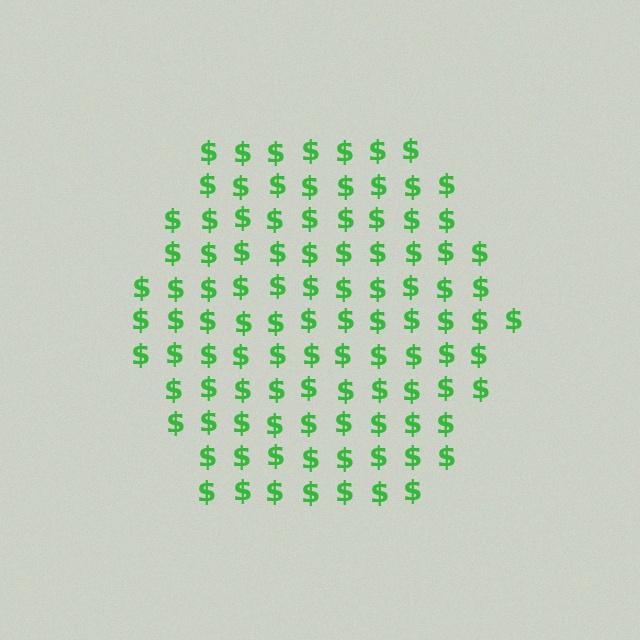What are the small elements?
The small elements are dollar signs.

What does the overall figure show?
The overall figure shows a hexagon.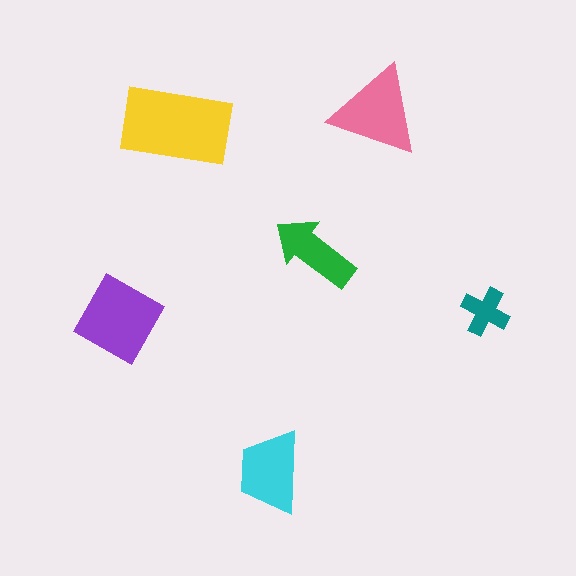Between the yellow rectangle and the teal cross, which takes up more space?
The yellow rectangle.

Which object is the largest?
The yellow rectangle.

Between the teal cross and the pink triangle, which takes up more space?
The pink triangle.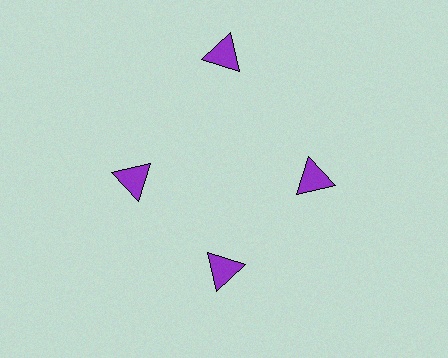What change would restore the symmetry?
The symmetry would be restored by moving it inward, back onto the ring so that all 4 triangles sit at equal angles and equal distance from the center.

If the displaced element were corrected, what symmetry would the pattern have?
It would have 4-fold rotational symmetry — the pattern would map onto itself every 90 degrees.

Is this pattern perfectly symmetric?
No. The 4 purple triangles are arranged in a ring, but one element near the 12 o'clock position is pushed outward from the center, breaking the 4-fold rotational symmetry.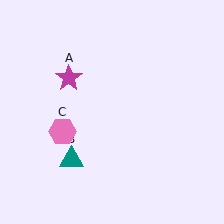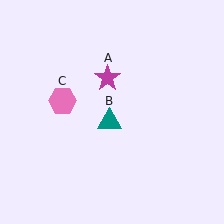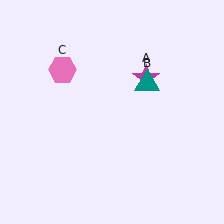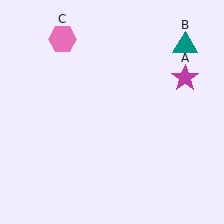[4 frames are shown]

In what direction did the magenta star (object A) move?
The magenta star (object A) moved right.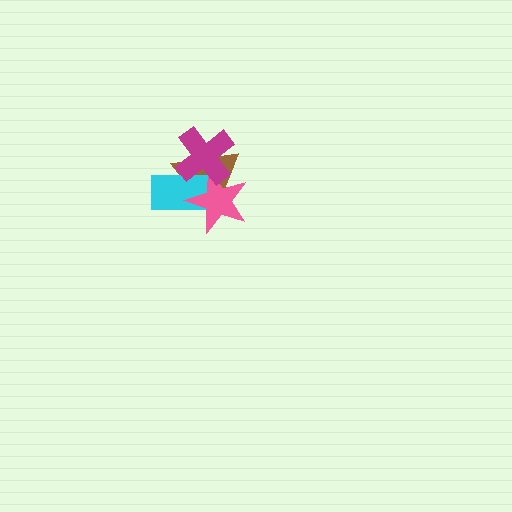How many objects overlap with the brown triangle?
3 objects overlap with the brown triangle.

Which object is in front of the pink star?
The magenta cross is in front of the pink star.